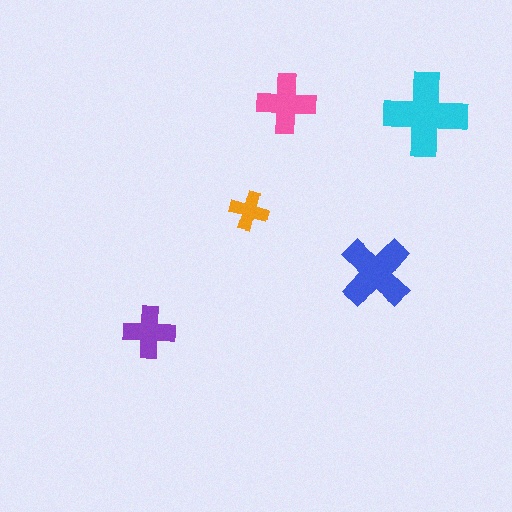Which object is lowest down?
The purple cross is bottommost.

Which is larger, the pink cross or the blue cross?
The blue one.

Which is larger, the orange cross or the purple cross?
The purple one.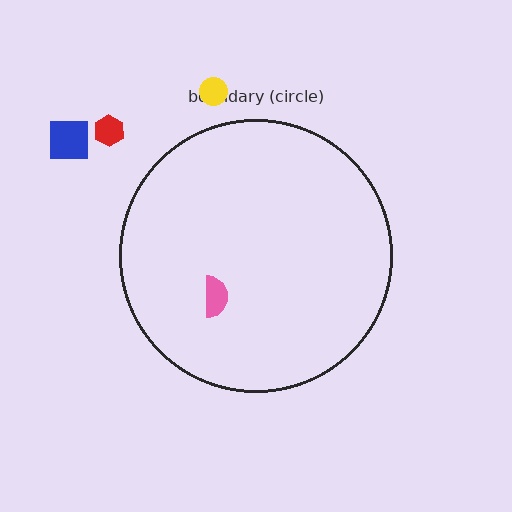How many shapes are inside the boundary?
1 inside, 3 outside.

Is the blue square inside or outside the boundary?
Outside.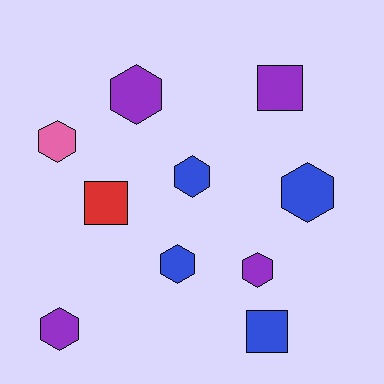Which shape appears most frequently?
Hexagon, with 7 objects.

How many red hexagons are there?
There are no red hexagons.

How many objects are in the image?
There are 10 objects.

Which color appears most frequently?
Purple, with 4 objects.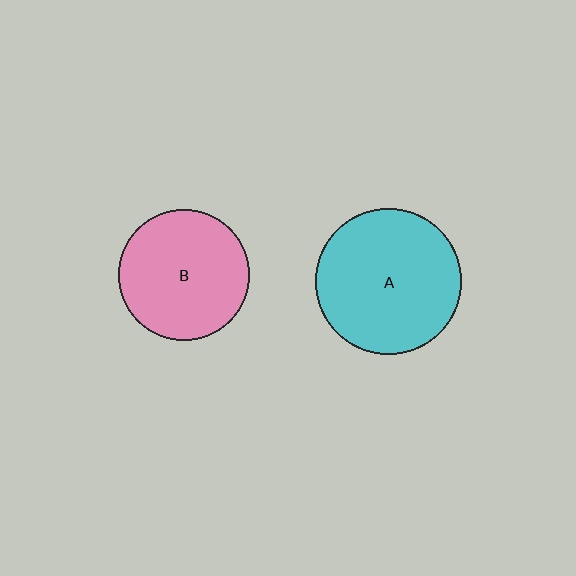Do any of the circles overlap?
No, none of the circles overlap.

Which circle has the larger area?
Circle A (cyan).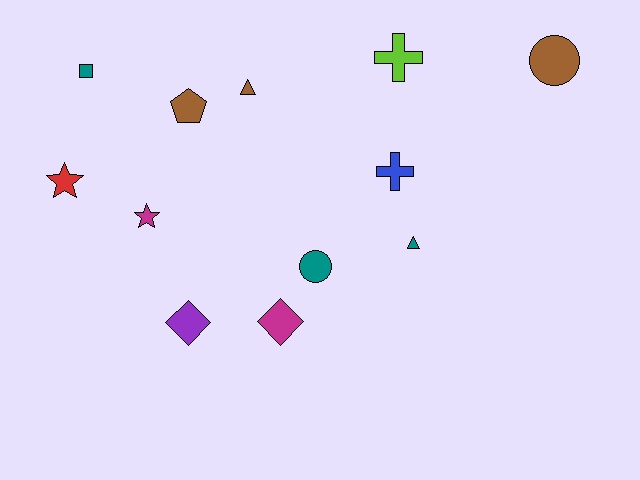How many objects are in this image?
There are 12 objects.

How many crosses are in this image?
There are 2 crosses.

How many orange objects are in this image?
There are no orange objects.